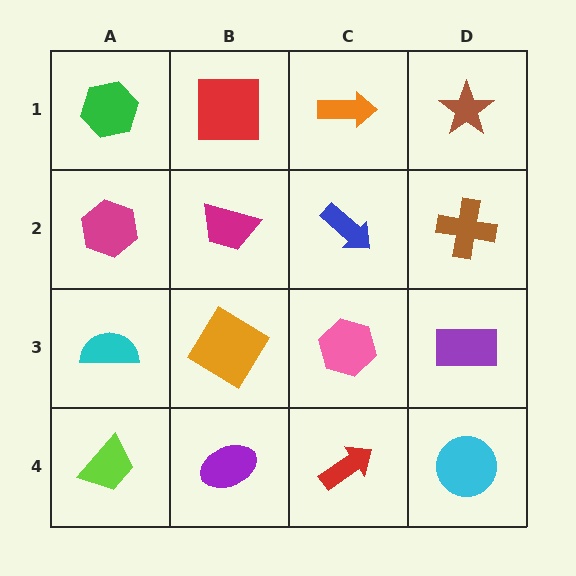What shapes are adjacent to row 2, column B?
A red square (row 1, column B), an orange diamond (row 3, column B), a magenta hexagon (row 2, column A), a blue arrow (row 2, column C).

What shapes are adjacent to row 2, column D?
A brown star (row 1, column D), a purple rectangle (row 3, column D), a blue arrow (row 2, column C).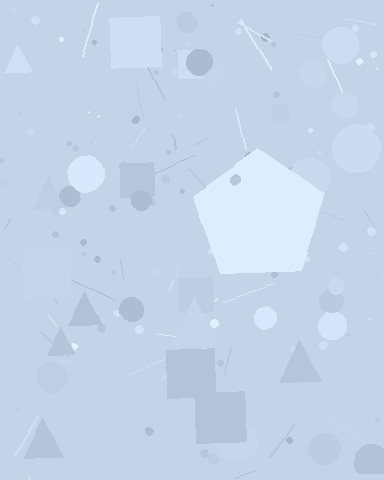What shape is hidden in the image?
A pentagon is hidden in the image.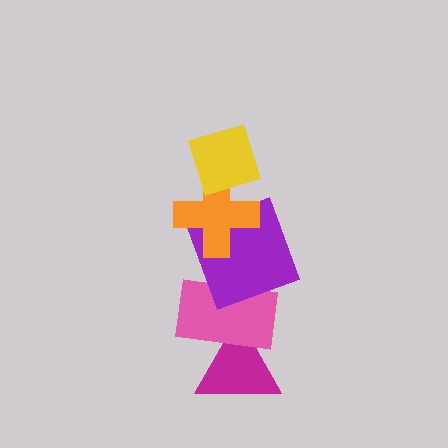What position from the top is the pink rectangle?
The pink rectangle is 4th from the top.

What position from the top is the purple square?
The purple square is 3rd from the top.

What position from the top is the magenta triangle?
The magenta triangle is 5th from the top.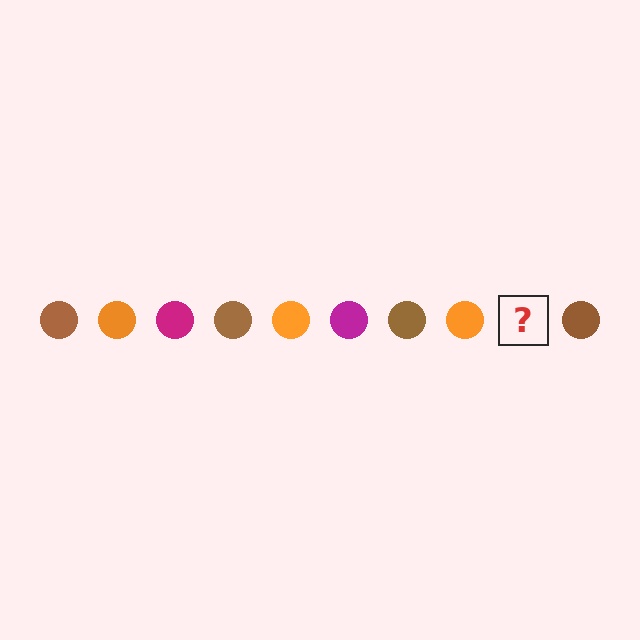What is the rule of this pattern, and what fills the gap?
The rule is that the pattern cycles through brown, orange, magenta circles. The gap should be filled with a magenta circle.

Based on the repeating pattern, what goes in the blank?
The blank should be a magenta circle.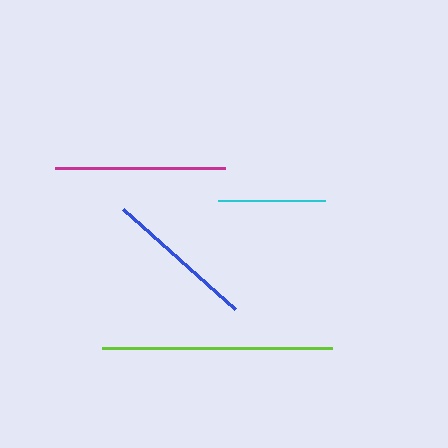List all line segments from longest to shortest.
From longest to shortest: lime, magenta, blue, cyan.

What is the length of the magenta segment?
The magenta segment is approximately 169 pixels long.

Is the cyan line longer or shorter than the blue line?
The blue line is longer than the cyan line.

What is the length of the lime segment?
The lime segment is approximately 230 pixels long.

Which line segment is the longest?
The lime line is the longest at approximately 230 pixels.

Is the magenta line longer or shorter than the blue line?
The magenta line is longer than the blue line.